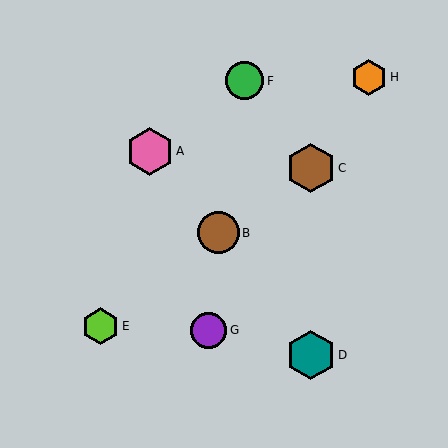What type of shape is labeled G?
Shape G is a purple circle.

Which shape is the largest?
The brown hexagon (labeled C) is the largest.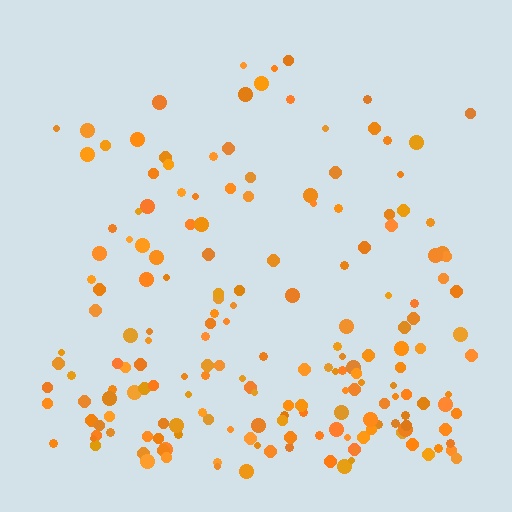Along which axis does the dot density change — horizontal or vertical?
Vertical.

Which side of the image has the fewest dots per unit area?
The top.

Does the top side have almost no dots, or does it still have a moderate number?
Still a moderate number, just noticeably fewer than the bottom.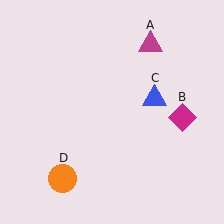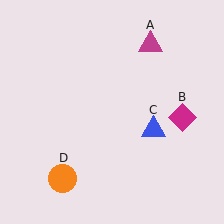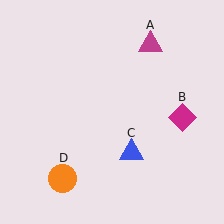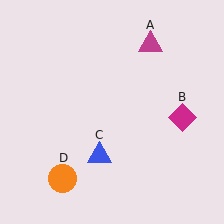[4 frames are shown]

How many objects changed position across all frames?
1 object changed position: blue triangle (object C).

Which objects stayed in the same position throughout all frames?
Magenta triangle (object A) and magenta diamond (object B) and orange circle (object D) remained stationary.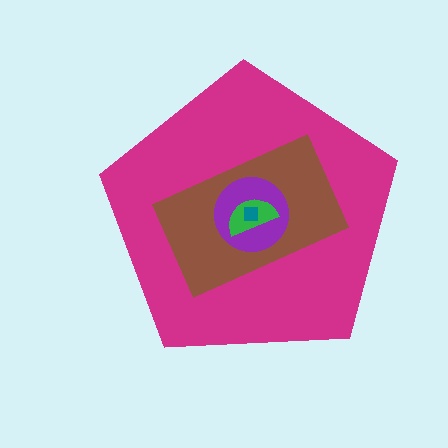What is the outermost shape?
The magenta pentagon.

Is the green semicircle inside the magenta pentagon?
Yes.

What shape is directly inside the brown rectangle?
The purple circle.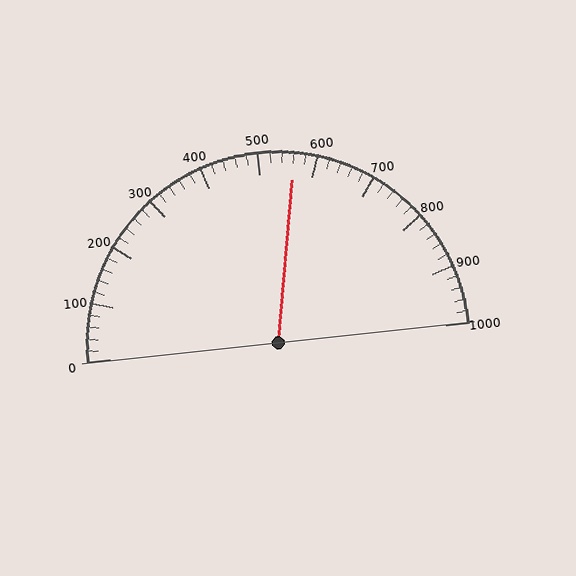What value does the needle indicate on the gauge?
The needle indicates approximately 560.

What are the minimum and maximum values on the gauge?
The gauge ranges from 0 to 1000.